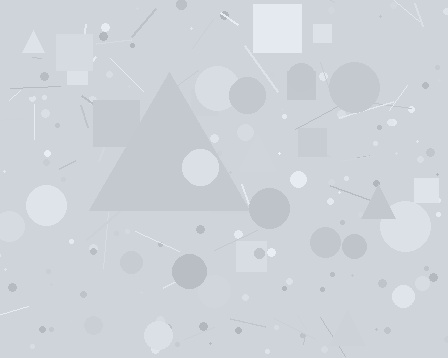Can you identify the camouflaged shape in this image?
The camouflaged shape is a triangle.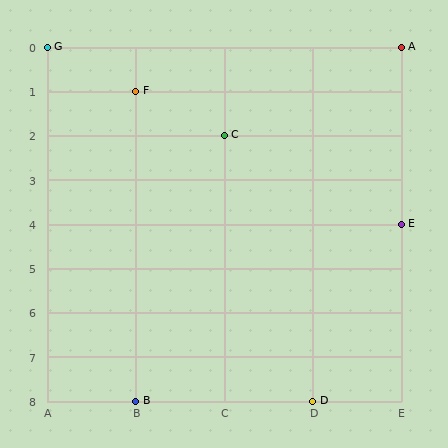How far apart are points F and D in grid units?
Points F and D are 2 columns and 7 rows apart (about 7.3 grid units diagonally).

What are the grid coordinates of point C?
Point C is at grid coordinates (C, 2).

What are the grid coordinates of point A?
Point A is at grid coordinates (E, 0).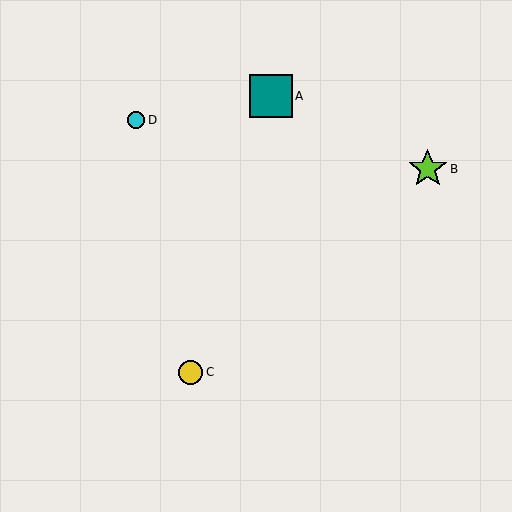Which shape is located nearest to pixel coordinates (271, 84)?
The teal square (labeled A) at (271, 96) is nearest to that location.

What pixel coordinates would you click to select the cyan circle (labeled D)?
Click at (136, 120) to select the cyan circle D.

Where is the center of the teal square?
The center of the teal square is at (271, 96).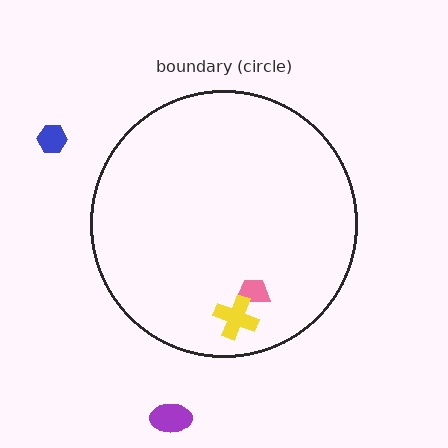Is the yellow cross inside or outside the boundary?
Inside.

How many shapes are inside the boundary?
2 inside, 2 outside.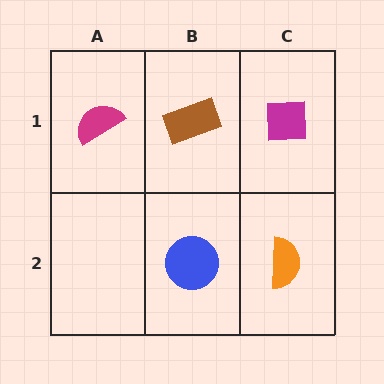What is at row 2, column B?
A blue circle.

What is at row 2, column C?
An orange semicircle.